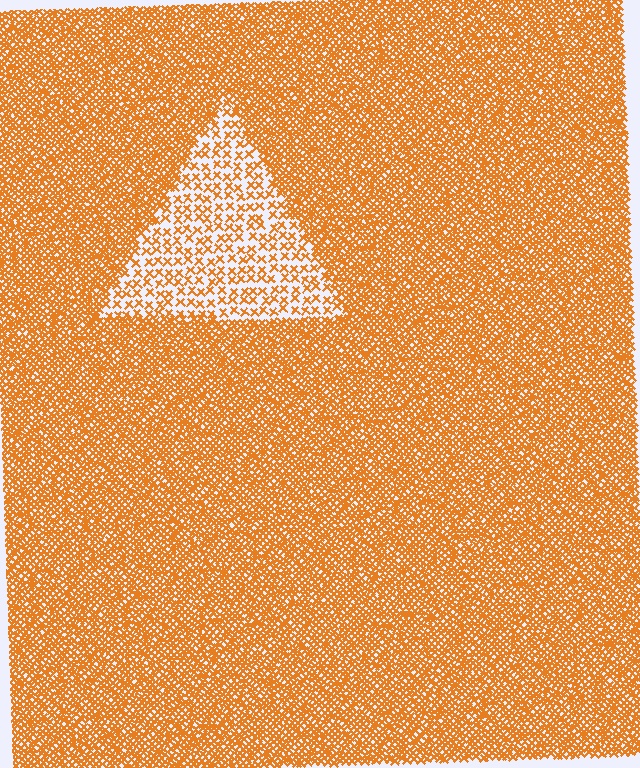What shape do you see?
I see a triangle.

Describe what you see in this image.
The image contains small orange elements arranged at two different densities. A triangle-shaped region is visible where the elements are less densely packed than the surrounding area.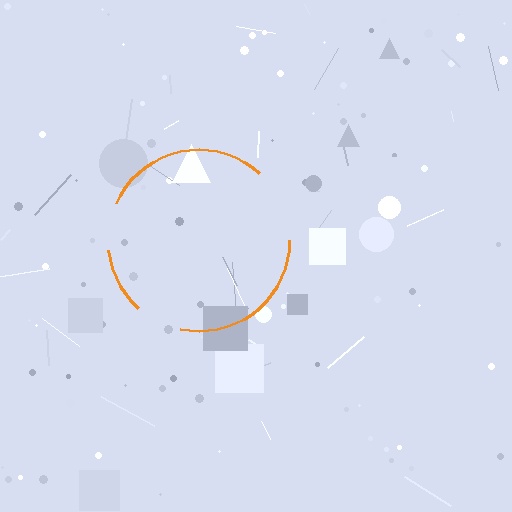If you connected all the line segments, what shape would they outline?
They would outline a circle.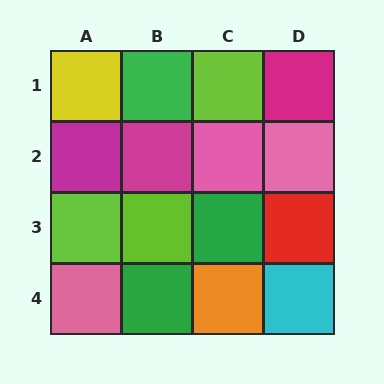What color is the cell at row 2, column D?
Pink.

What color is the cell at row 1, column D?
Magenta.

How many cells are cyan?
1 cell is cyan.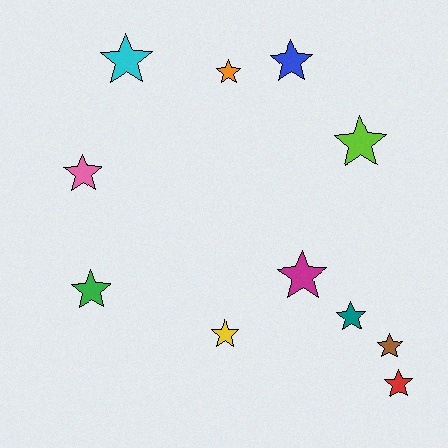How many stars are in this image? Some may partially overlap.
There are 11 stars.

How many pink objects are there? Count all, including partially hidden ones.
There is 1 pink object.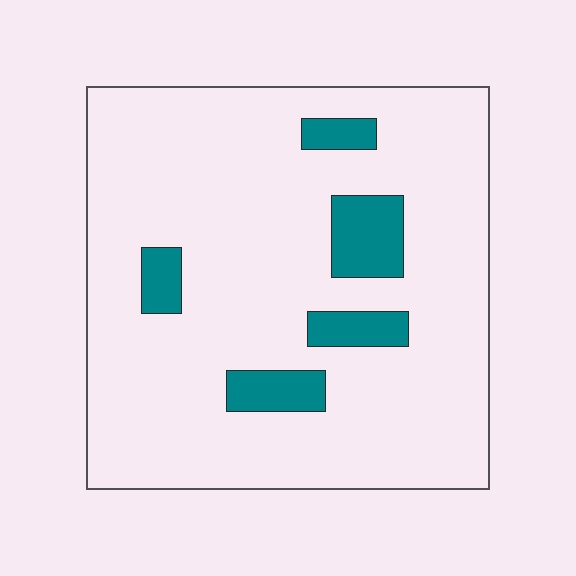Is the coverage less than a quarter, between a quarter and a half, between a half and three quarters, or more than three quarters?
Less than a quarter.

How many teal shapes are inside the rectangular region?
5.